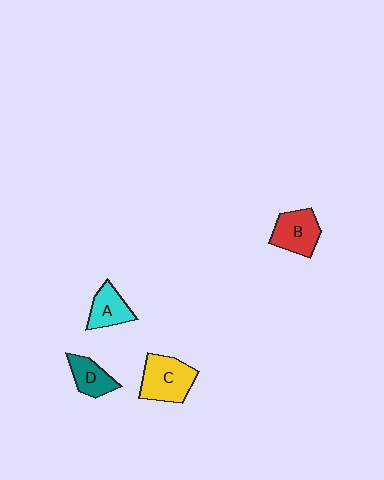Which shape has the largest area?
Shape C (yellow).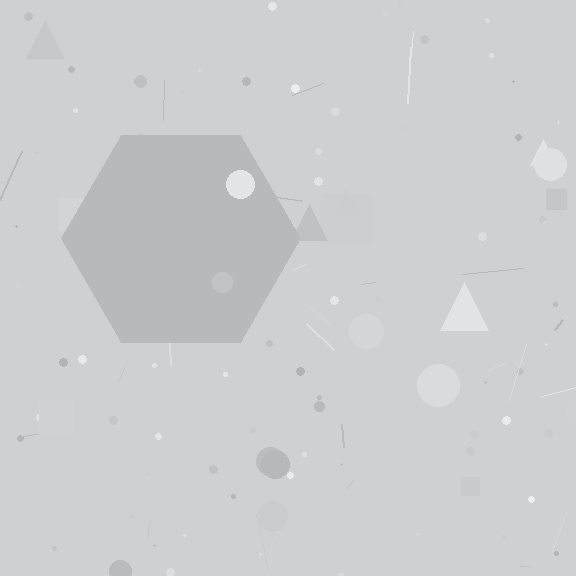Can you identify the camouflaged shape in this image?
The camouflaged shape is a hexagon.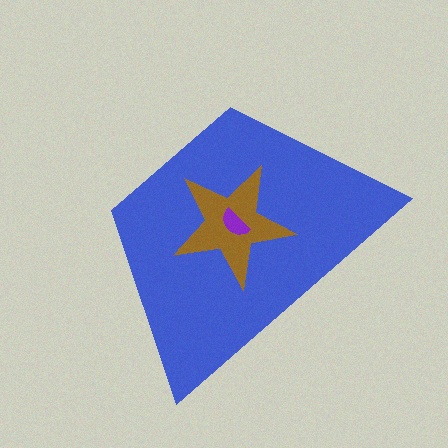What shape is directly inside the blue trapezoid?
The brown star.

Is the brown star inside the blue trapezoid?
Yes.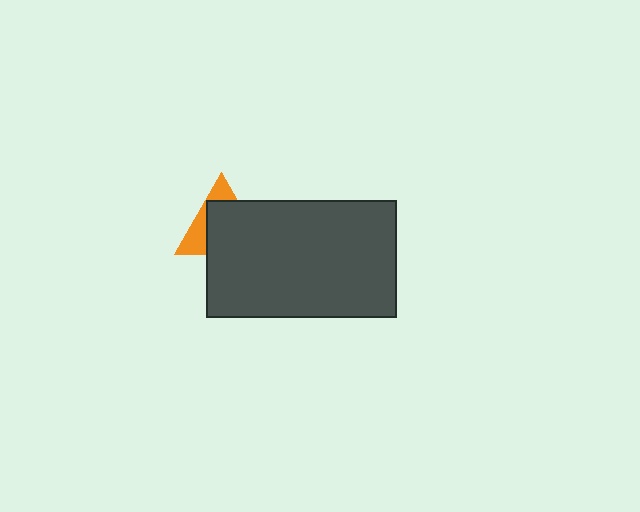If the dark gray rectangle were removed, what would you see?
You would see the complete orange triangle.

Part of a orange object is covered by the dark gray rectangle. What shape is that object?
It is a triangle.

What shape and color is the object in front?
The object in front is a dark gray rectangle.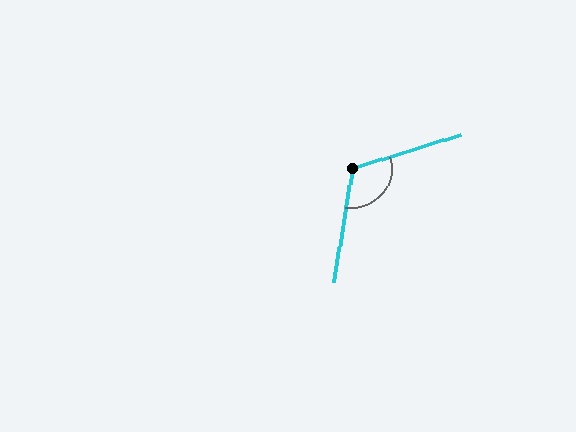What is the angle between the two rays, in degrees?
Approximately 117 degrees.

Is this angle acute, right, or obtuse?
It is obtuse.